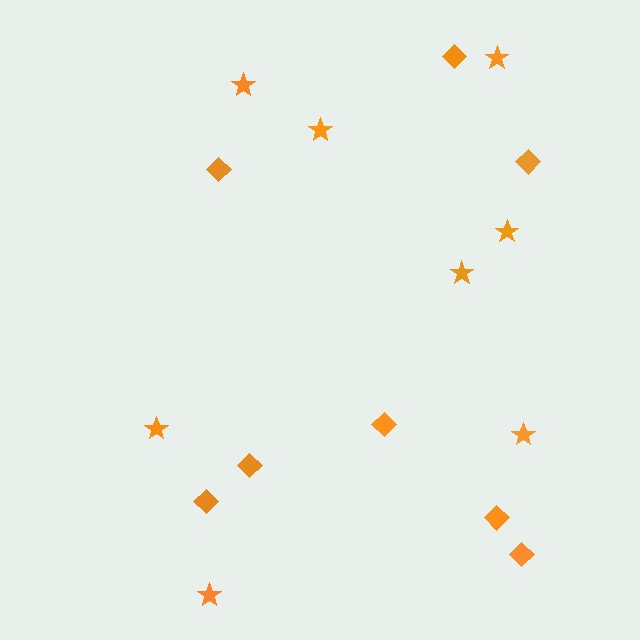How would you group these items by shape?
There are 2 groups: one group of diamonds (8) and one group of stars (8).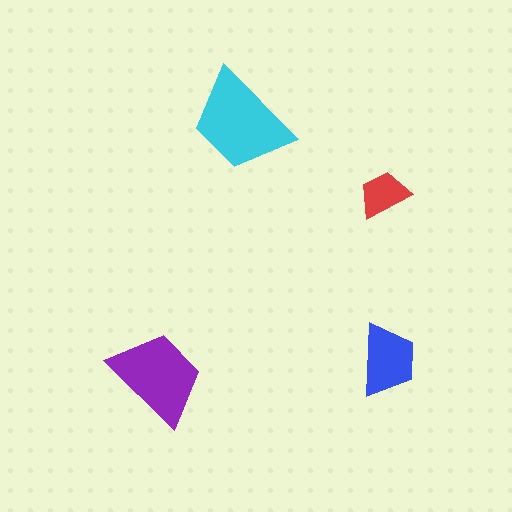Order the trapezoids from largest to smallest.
the cyan one, the purple one, the blue one, the red one.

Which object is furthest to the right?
The blue trapezoid is rightmost.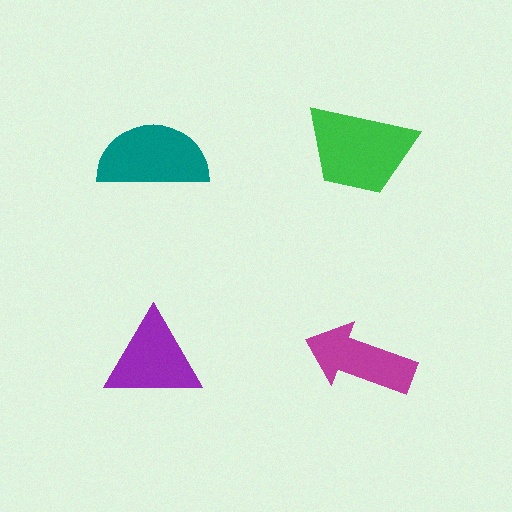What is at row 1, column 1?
A teal semicircle.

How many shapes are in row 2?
2 shapes.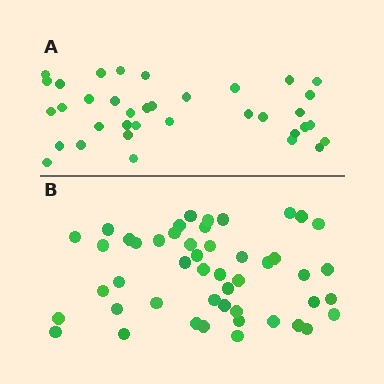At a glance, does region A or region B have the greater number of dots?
Region B (the bottom region) has more dots.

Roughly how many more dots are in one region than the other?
Region B has roughly 12 or so more dots than region A.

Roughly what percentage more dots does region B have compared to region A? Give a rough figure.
About 35% more.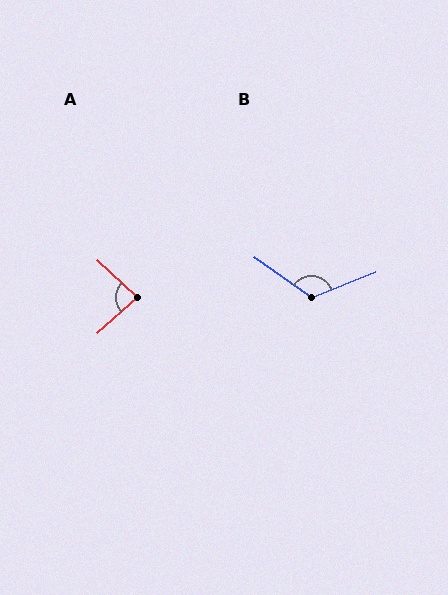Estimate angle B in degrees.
Approximately 123 degrees.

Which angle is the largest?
B, at approximately 123 degrees.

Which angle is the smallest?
A, at approximately 84 degrees.